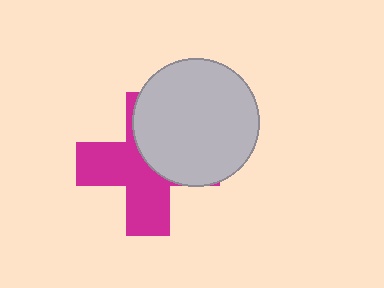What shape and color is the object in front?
The object in front is a light gray circle.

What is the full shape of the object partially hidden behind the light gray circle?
The partially hidden object is a magenta cross.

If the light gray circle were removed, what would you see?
You would see the complete magenta cross.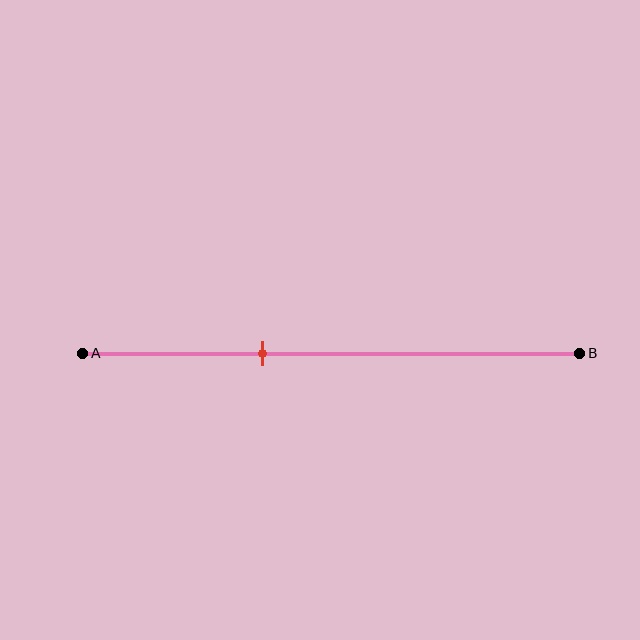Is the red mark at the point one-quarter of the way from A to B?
No, the mark is at about 35% from A, not at the 25% one-quarter point.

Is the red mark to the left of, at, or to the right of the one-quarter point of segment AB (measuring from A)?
The red mark is to the right of the one-quarter point of segment AB.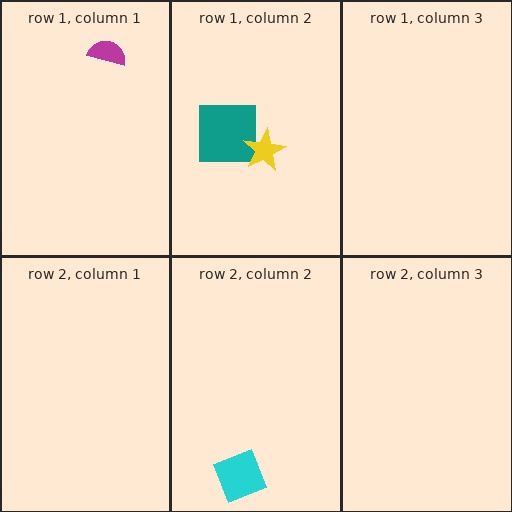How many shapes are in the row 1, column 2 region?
2.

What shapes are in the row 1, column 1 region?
The magenta semicircle.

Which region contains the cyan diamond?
The row 2, column 2 region.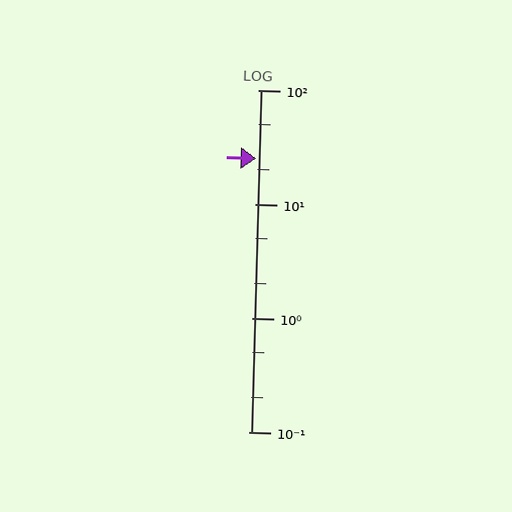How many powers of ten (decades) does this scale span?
The scale spans 3 decades, from 0.1 to 100.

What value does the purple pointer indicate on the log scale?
The pointer indicates approximately 25.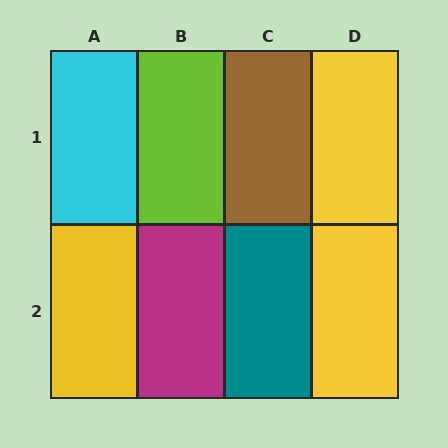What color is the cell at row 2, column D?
Yellow.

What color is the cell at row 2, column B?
Magenta.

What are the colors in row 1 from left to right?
Cyan, lime, brown, yellow.